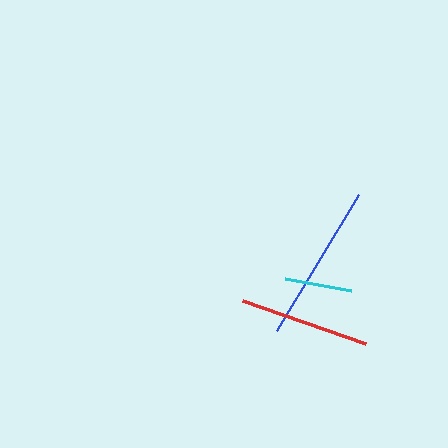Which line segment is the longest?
The blue line is the longest at approximately 159 pixels.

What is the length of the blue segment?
The blue segment is approximately 159 pixels long.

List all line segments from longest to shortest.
From longest to shortest: blue, red, cyan.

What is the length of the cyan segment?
The cyan segment is approximately 66 pixels long.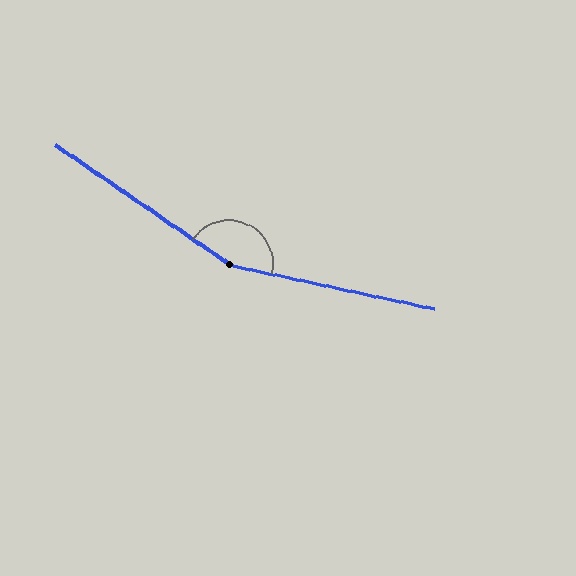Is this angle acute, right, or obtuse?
It is obtuse.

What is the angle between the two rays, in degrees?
Approximately 158 degrees.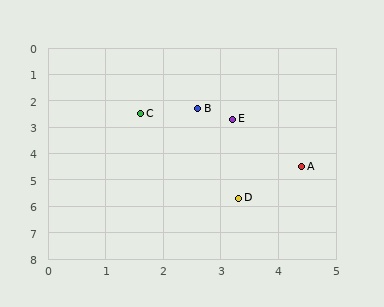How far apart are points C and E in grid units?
Points C and E are about 1.6 grid units apart.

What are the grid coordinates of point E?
Point E is at approximately (3.2, 2.7).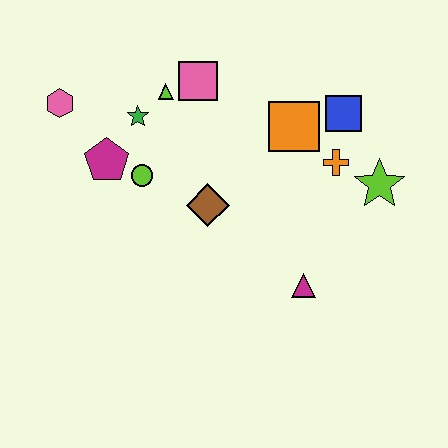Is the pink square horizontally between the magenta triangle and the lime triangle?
Yes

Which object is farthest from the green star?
The lime star is farthest from the green star.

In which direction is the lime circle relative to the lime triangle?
The lime circle is below the lime triangle.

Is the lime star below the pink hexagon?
Yes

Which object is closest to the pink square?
The lime triangle is closest to the pink square.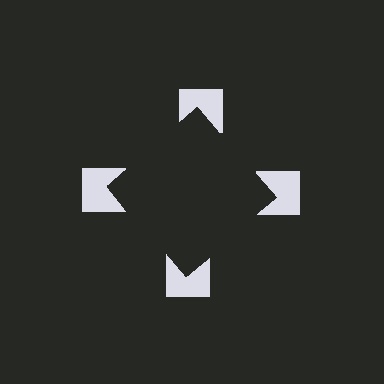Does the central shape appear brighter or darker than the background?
It typically appears slightly darker than the background, even though no actual brightness change is drawn.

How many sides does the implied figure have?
4 sides.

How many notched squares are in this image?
There are 4 — one at each vertex of the illusory square.